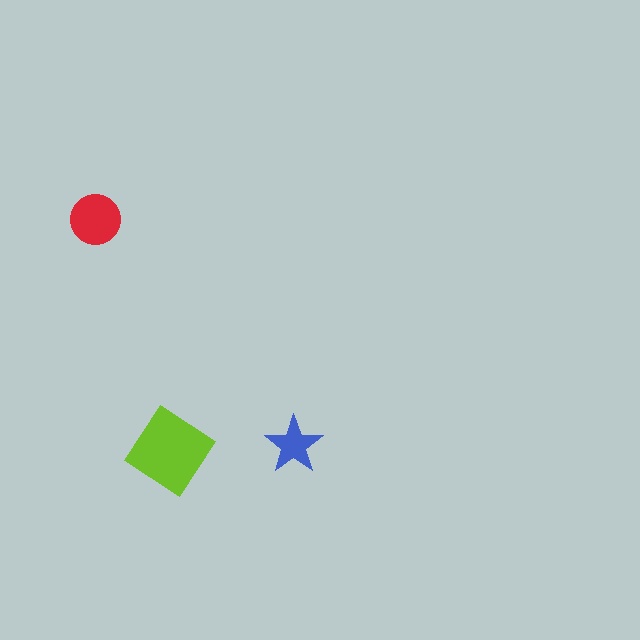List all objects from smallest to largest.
The blue star, the red circle, the lime diamond.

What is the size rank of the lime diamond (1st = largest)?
1st.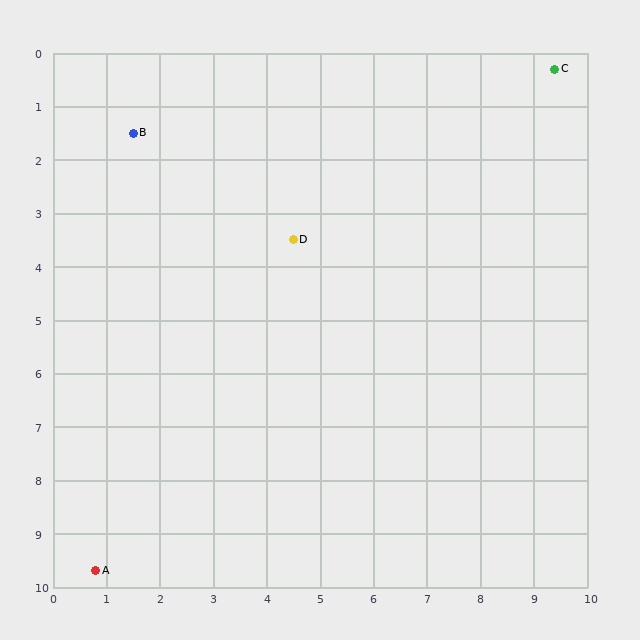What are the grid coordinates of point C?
Point C is at approximately (9.4, 0.3).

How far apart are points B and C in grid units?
Points B and C are about 8.0 grid units apart.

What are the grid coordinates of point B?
Point B is at approximately (1.5, 1.5).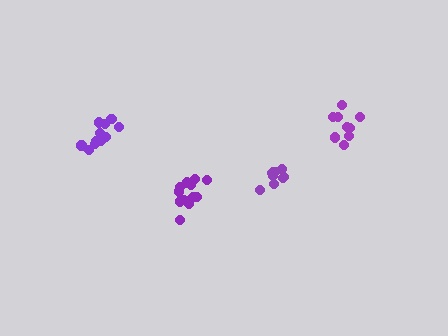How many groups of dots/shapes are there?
There are 4 groups.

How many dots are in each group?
Group 1: 9 dots, Group 2: 9 dots, Group 3: 13 dots, Group 4: 12 dots (43 total).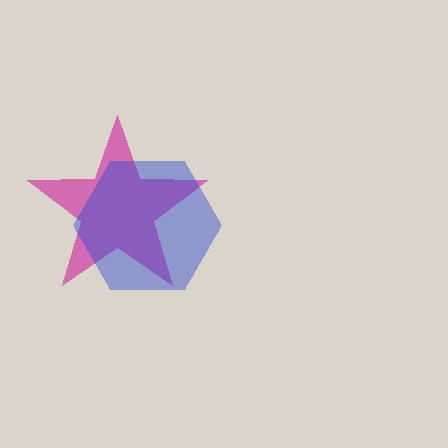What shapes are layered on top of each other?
The layered shapes are: a magenta star, a blue hexagon.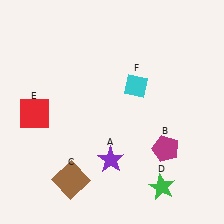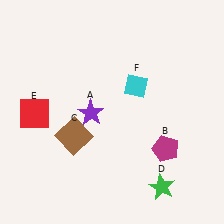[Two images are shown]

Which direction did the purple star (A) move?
The purple star (A) moved up.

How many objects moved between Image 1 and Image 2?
2 objects moved between the two images.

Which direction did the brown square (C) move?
The brown square (C) moved up.